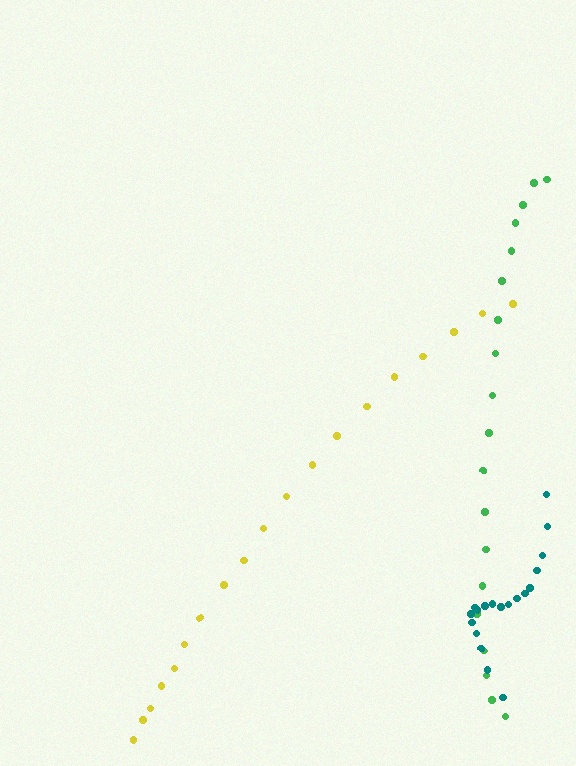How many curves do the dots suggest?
There are 3 distinct paths.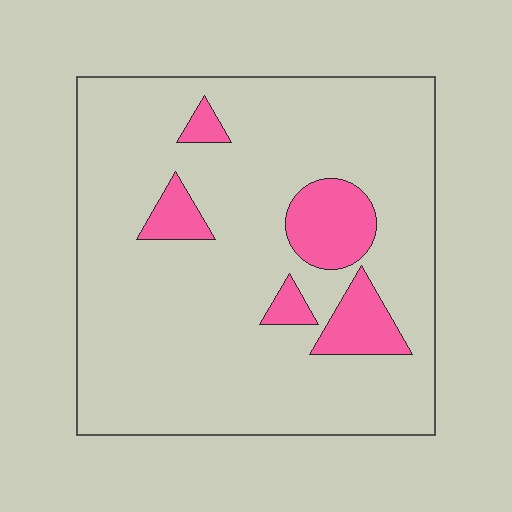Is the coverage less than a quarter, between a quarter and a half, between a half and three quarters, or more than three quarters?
Less than a quarter.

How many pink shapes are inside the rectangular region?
5.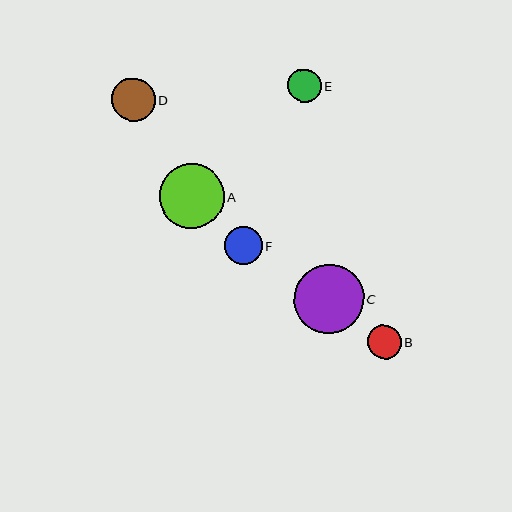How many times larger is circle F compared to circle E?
Circle F is approximately 1.1 times the size of circle E.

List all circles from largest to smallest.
From largest to smallest: C, A, D, F, B, E.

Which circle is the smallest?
Circle E is the smallest with a size of approximately 33 pixels.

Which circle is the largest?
Circle C is the largest with a size of approximately 69 pixels.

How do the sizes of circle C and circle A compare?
Circle C and circle A are approximately the same size.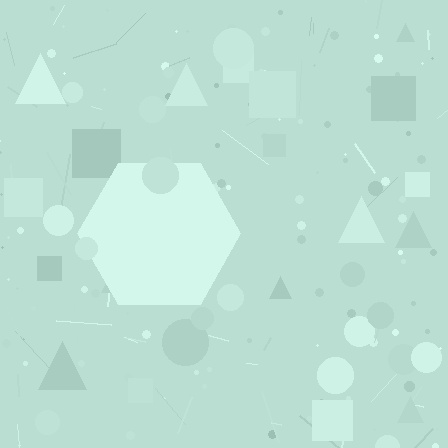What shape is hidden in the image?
A hexagon is hidden in the image.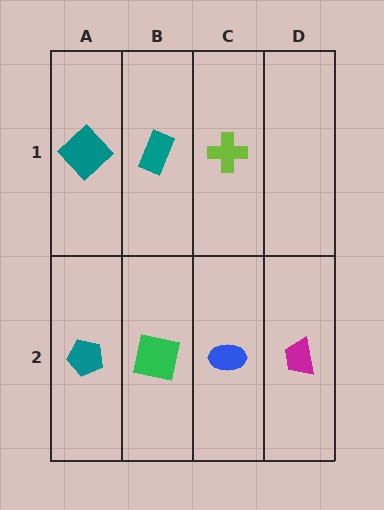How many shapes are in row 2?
4 shapes.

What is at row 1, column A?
A teal diamond.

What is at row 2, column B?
A green square.